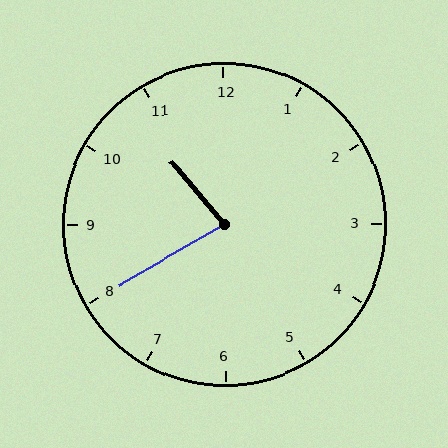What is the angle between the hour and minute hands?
Approximately 80 degrees.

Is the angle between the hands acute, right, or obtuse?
It is acute.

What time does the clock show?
10:40.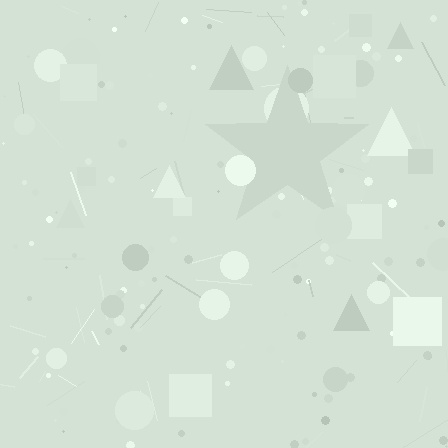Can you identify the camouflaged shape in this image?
The camouflaged shape is a star.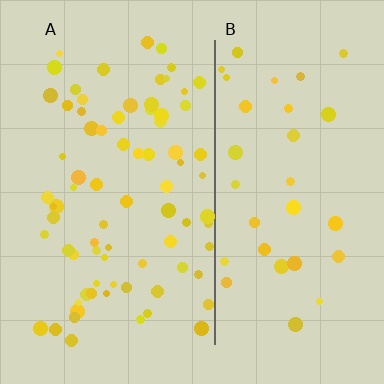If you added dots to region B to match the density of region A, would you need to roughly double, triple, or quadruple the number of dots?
Approximately double.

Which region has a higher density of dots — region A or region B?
A (the left).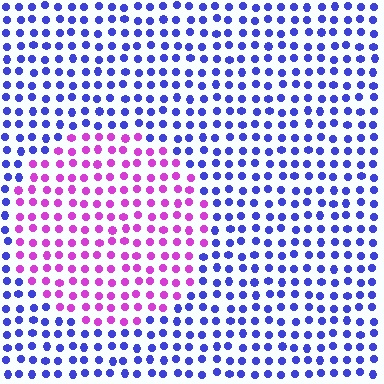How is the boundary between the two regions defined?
The boundary is defined purely by a slight shift in hue (about 62 degrees). Spacing, size, and orientation are identical on both sides.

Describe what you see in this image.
The image is filled with small blue elements in a uniform arrangement. A circle-shaped region is visible where the elements are tinted to a slightly different hue, forming a subtle color boundary.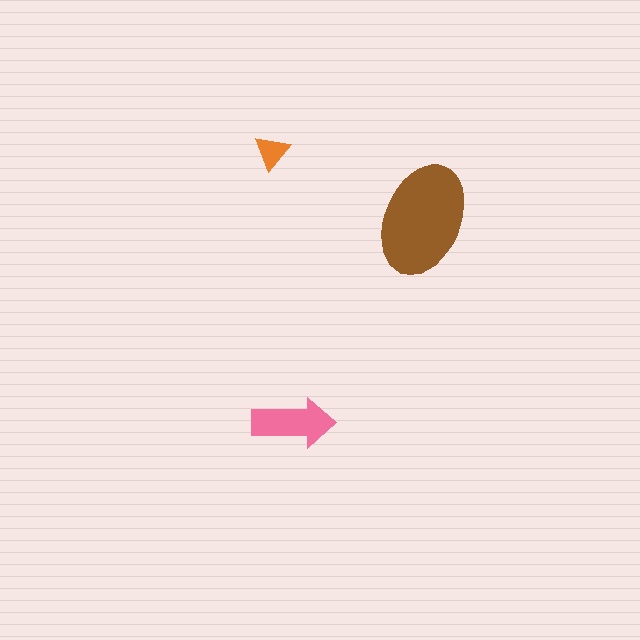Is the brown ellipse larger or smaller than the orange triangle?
Larger.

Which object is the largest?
The brown ellipse.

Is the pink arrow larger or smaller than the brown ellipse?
Smaller.